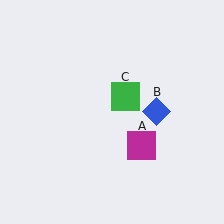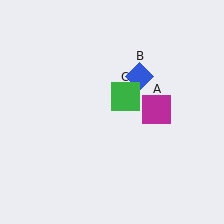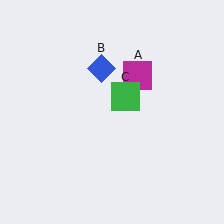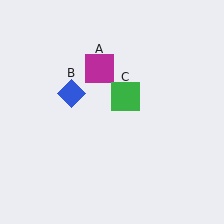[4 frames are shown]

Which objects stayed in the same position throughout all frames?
Green square (object C) remained stationary.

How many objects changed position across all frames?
2 objects changed position: magenta square (object A), blue diamond (object B).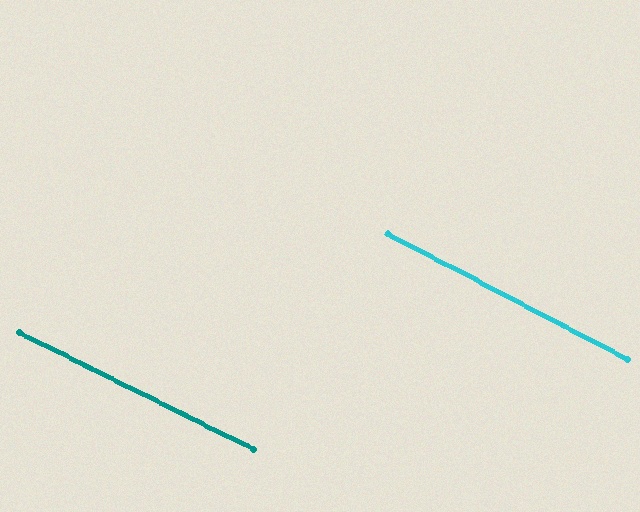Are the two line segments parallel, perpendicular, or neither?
Parallel — their directions differ by only 1.1°.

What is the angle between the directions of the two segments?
Approximately 1 degree.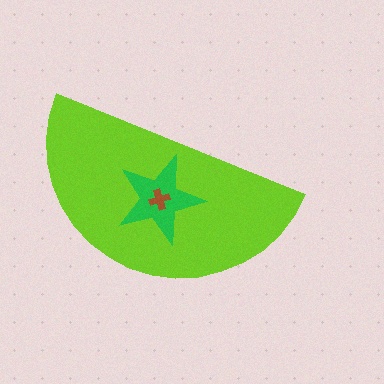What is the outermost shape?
The lime semicircle.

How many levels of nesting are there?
3.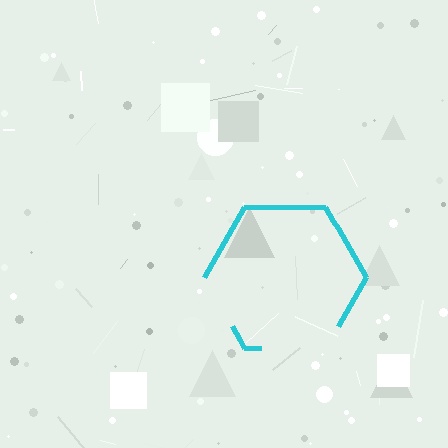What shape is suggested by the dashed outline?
The dashed outline suggests a hexagon.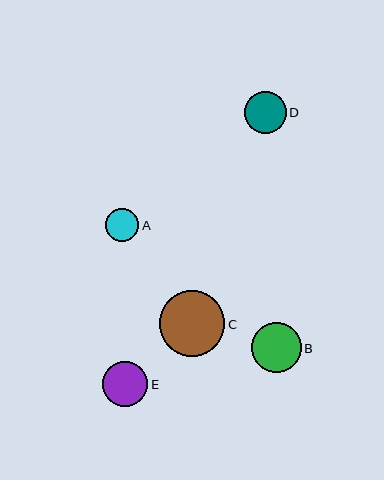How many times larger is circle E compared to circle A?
Circle E is approximately 1.4 times the size of circle A.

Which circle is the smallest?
Circle A is the smallest with a size of approximately 33 pixels.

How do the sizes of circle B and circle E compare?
Circle B and circle E are approximately the same size.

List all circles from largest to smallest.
From largest to smallest: C, B, E, D, A.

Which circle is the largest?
Circle C is the largest with a size of approximately 65 pixels.